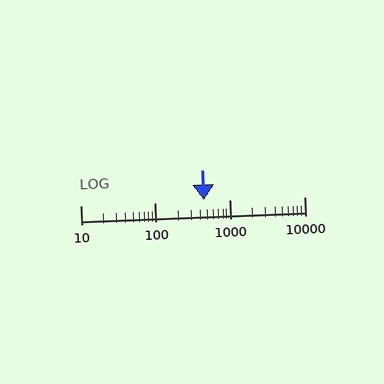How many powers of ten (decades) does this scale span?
The scale spans 3 decades, from 10 to 10000.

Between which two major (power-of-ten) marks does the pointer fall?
The pointer is between 100 and 1000.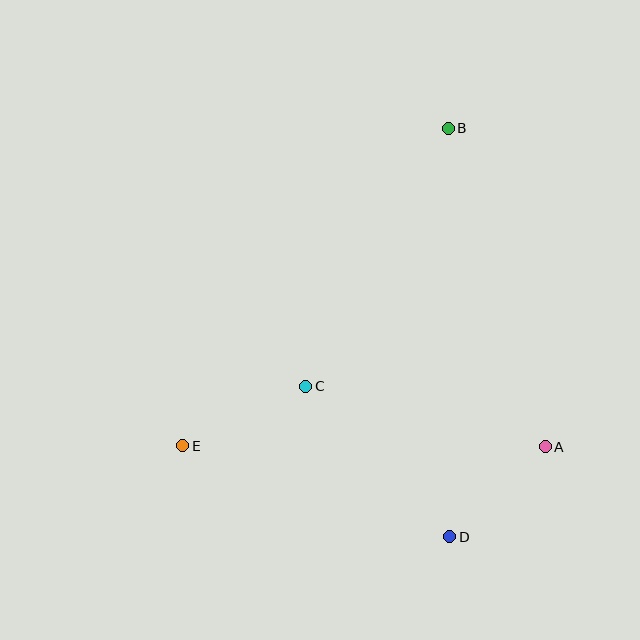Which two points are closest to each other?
Points A and D are closest to each other.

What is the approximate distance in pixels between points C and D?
The distance between C and D is approximately 208 pixels.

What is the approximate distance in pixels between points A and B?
The distance between A and B is approximately 333 pixels.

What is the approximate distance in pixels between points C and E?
The distance between C and E is approximately 136 pixels.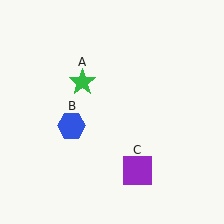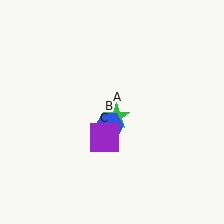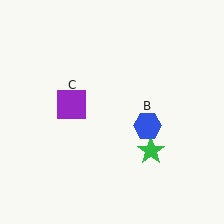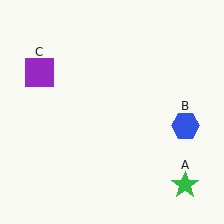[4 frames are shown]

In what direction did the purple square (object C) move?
The purple square (object C) moved up and to the left.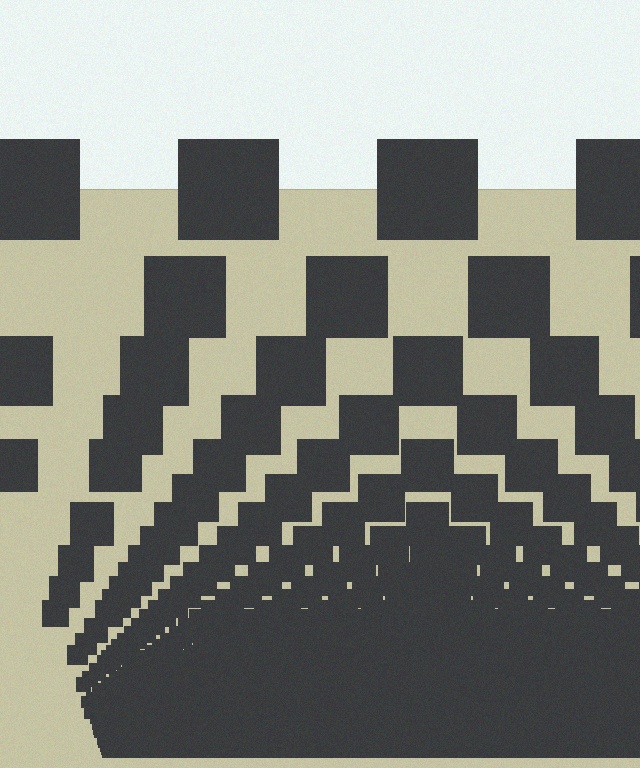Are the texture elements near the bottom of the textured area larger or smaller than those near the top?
Smaller. The gradient is inverted — elements near the bottom are smaller and denser.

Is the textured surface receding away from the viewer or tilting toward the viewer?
The surface appears to tilt toward the viewer. Texture elements get larger and sparser toward the top.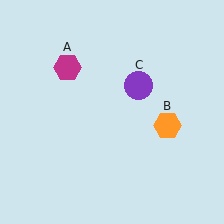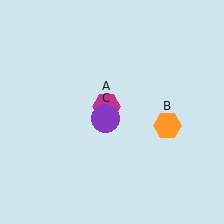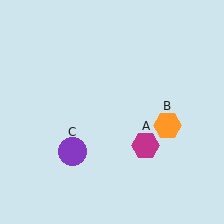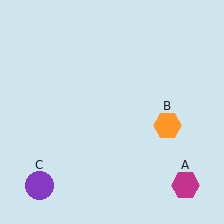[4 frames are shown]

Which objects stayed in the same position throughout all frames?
Orange hexagon (object B) remained stationary.